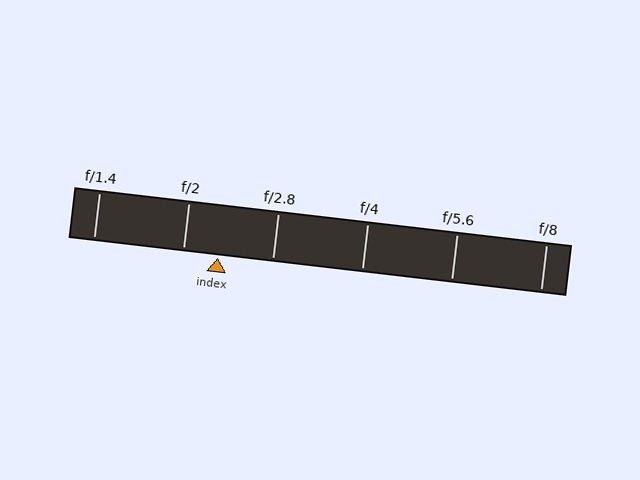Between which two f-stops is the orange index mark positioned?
The index mark is between f/2 and f/2.8.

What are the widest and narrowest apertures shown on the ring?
The widest aperture shown is f/1.4 and the narrowest is f/8.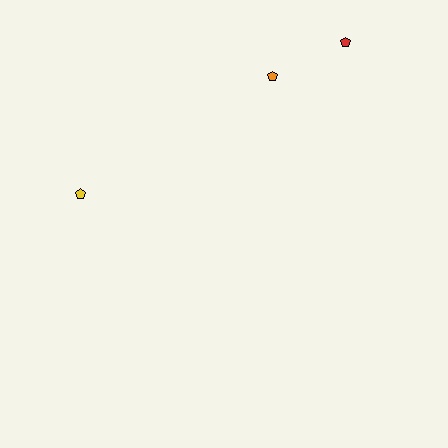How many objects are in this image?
There are 3 objects.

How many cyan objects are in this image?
There are no cyan objects.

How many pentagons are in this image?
There are 3 pentagons.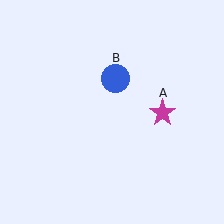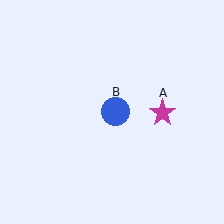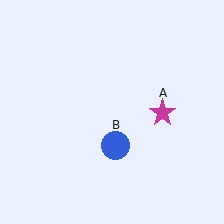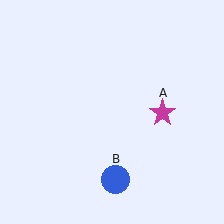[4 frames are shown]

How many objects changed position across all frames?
1 object changed position: blue circle (object B).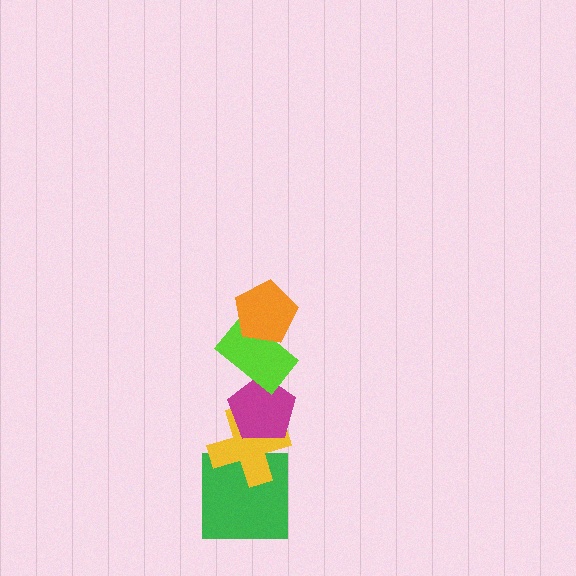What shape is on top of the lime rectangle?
The orange pentagon is on top of the lime rectangle.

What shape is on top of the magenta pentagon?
The lime rectangle is on top of the magenta pentagon.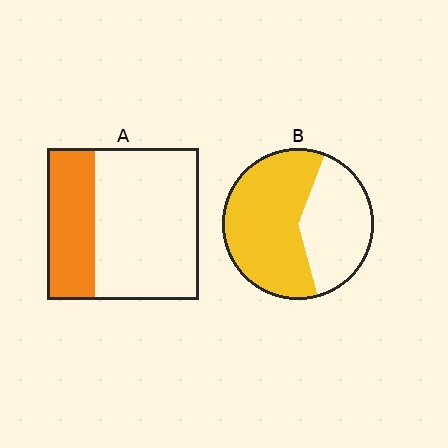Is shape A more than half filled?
No.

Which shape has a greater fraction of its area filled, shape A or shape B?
Shape B.